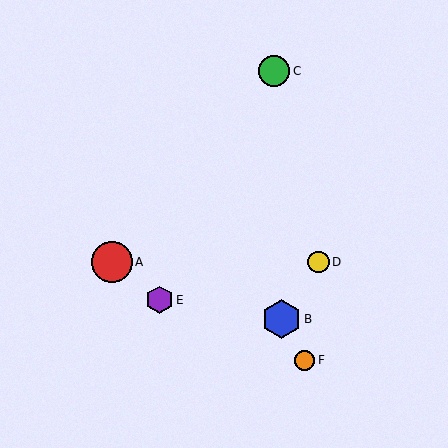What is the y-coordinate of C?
Object C is at y≈71.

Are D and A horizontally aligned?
Yes, both are at y≈262.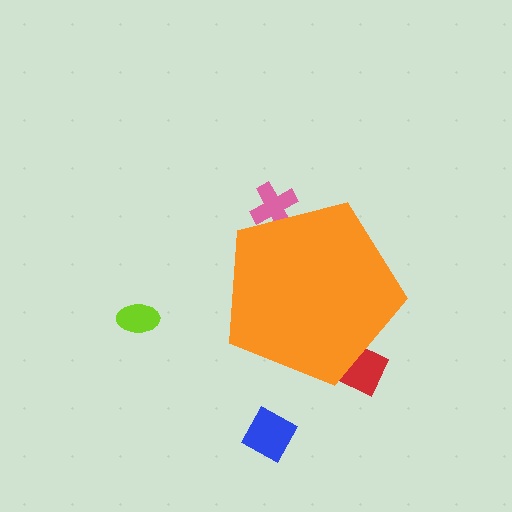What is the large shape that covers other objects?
An orange pentagon.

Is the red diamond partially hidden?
Yes, the red diamond is partially hidden behind the orange pentagon.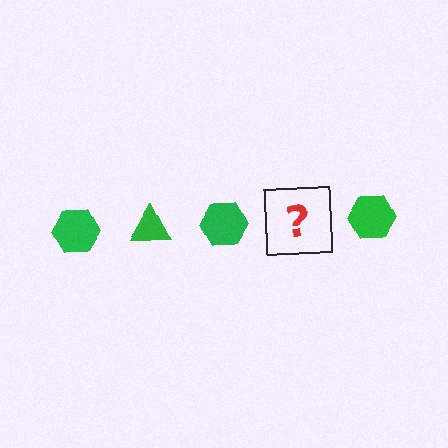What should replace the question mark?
The question mark should be replaced with a green triangle.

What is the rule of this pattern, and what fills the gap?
The rule is that the pattern cycles through hexagon, triangle shapes in green. The gap should be filled with a green triangle.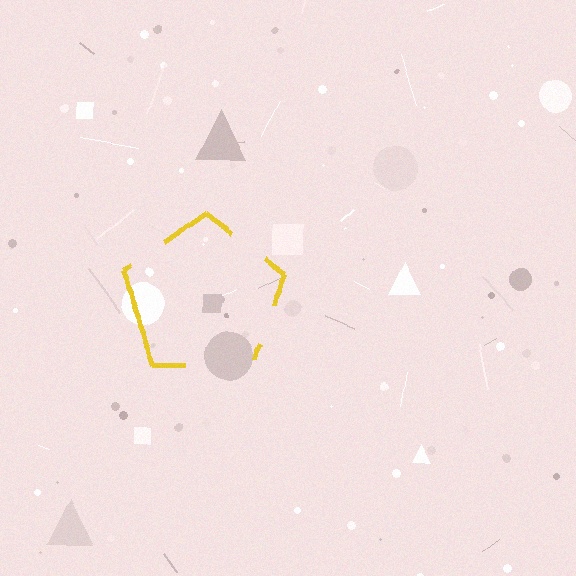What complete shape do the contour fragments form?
The contour fragments form a pentagon.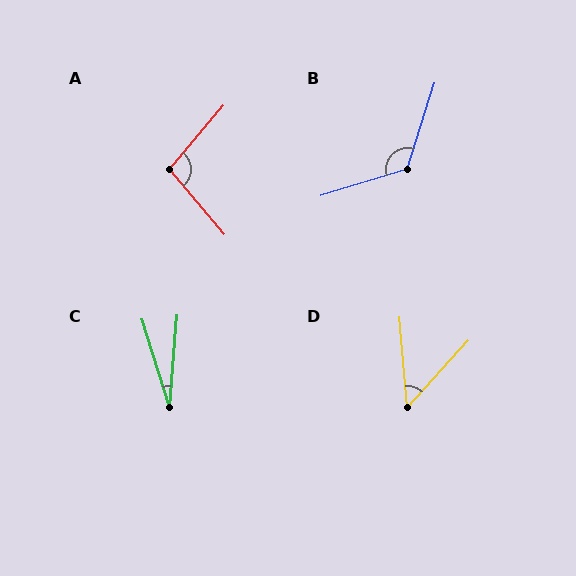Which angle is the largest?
B, at approximately 125 degrees.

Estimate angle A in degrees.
Approximately 99 degrees.